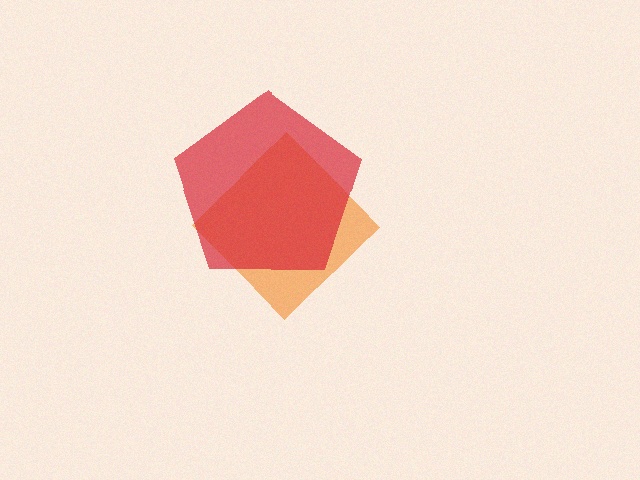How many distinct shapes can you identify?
There are 2 distinct shapes: an orange diamond, a red pentagon.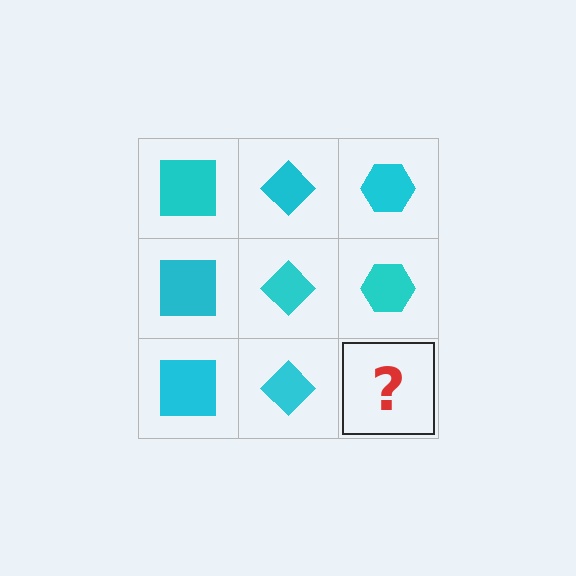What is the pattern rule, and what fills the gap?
The rule is that each column has a consistent shape. The gap should be filled with a cyan hexagon.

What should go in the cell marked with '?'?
The missing cell should contain a cyan hexagon.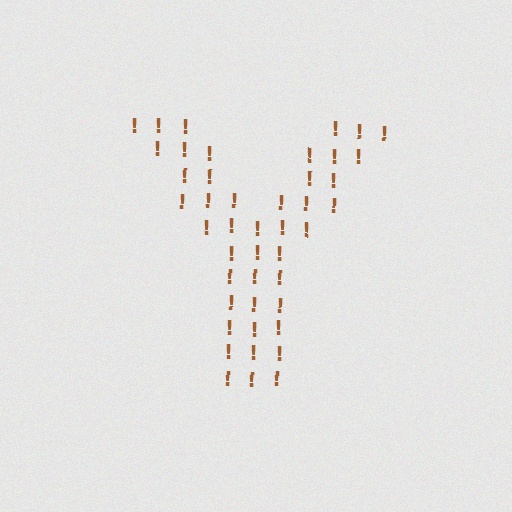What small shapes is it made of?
It is made of small exclamation marks.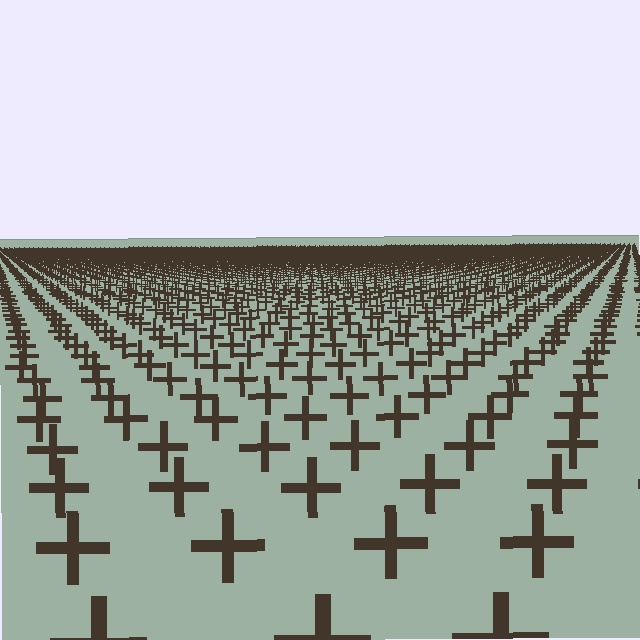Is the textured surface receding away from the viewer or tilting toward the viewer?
The surface is receding away from the viewer. Texture elements get smaller and denser toward the top.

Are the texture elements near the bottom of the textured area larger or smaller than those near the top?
Larger. Near the bottom, elements are closer to the viewer and appear at a bigger on-screen size.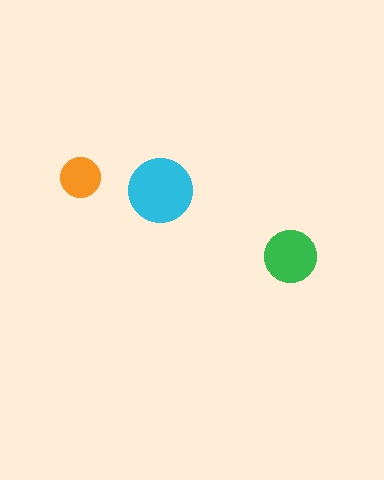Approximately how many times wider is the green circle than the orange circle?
About 1.5 times wider.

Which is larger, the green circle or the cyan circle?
The cyan one.